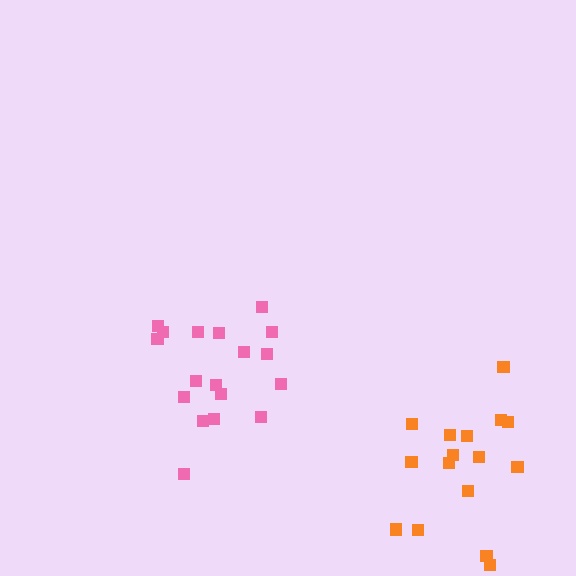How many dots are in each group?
Group 1: 16 dots, Group 2: 18 dots (34 total).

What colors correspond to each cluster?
The clusters are colored: orange, pink.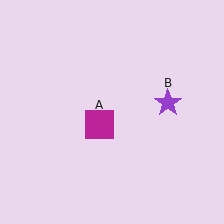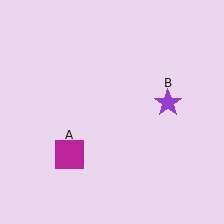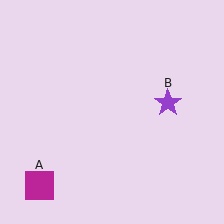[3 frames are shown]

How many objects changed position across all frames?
1 object changed position: magenta square (object A).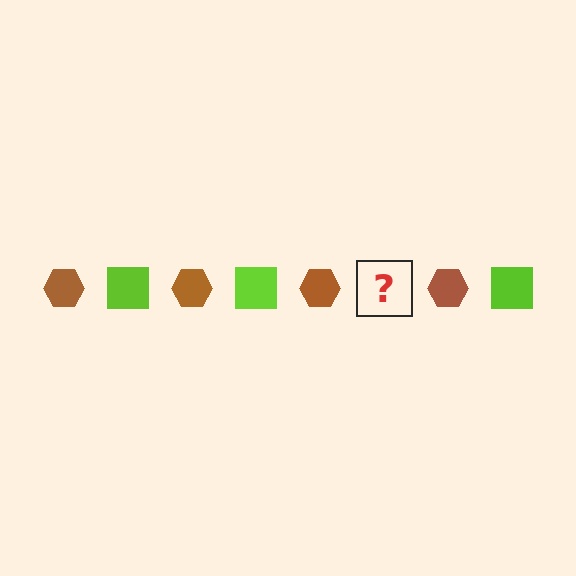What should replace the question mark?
The question mark should be replaced with a lime square.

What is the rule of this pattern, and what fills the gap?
The rule is that the pattern alternates between brown hexagon and lime square. The gap should be filled with a lime square.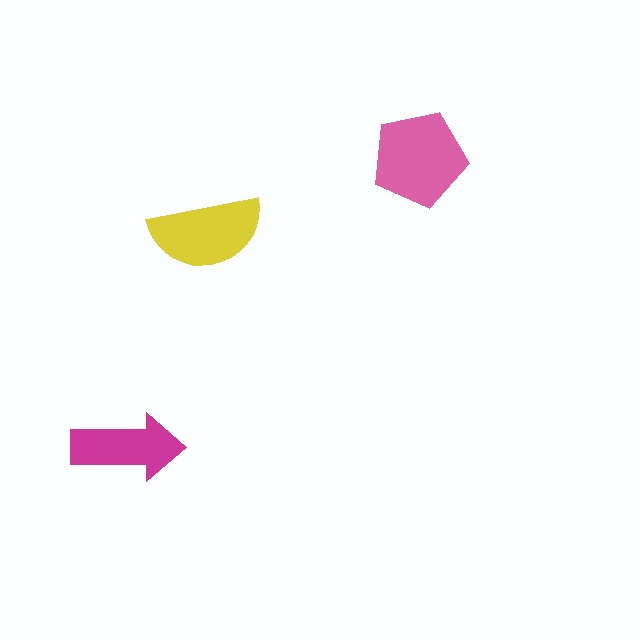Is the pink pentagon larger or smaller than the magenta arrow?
Larger.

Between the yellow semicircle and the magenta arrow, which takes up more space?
The yellow semicircle.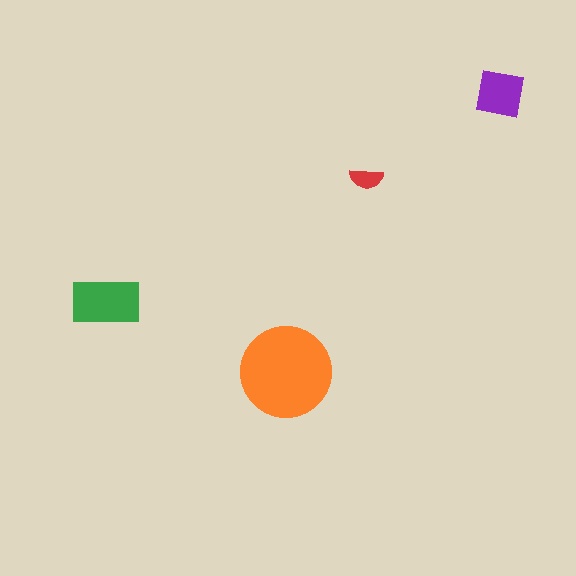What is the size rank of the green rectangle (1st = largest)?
2nd.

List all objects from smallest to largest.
The red semicircle, the purple square, the green rectangle, the orange circle.